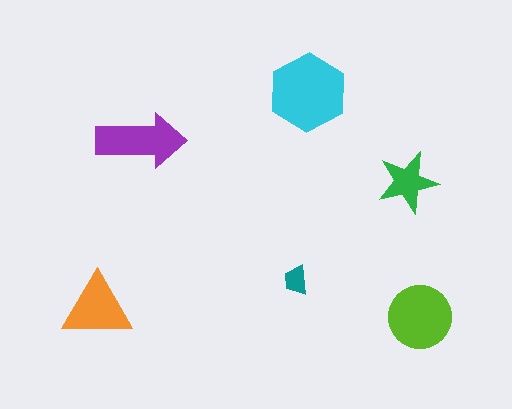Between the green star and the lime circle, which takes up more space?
The lime circle.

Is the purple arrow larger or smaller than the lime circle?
Smaller.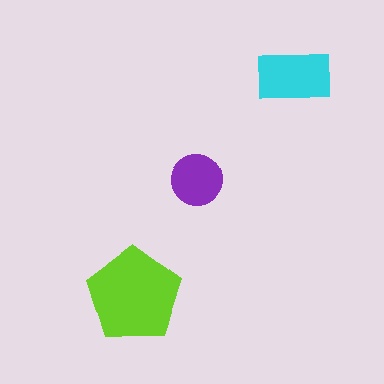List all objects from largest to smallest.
The lime pentagon, the cyan rectangle, the purple circle.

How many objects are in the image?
There are 3 objects in the image.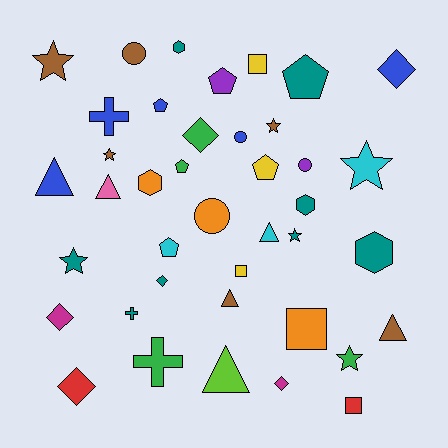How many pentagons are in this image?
There are 6 pentagons.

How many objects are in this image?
There are 40 objects.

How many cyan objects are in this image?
There are 3 cyan objects.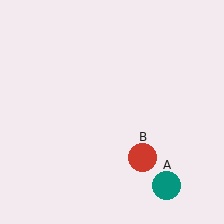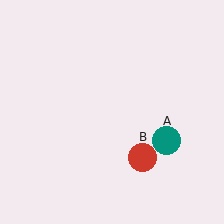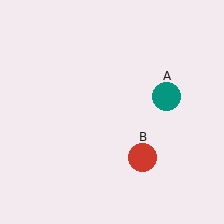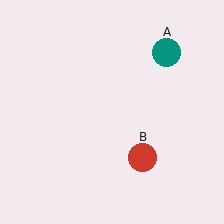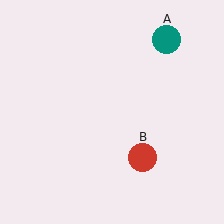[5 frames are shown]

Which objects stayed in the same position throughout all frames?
Red circle (object B) remained stationary.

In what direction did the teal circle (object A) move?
The teal circle (object A) moved up.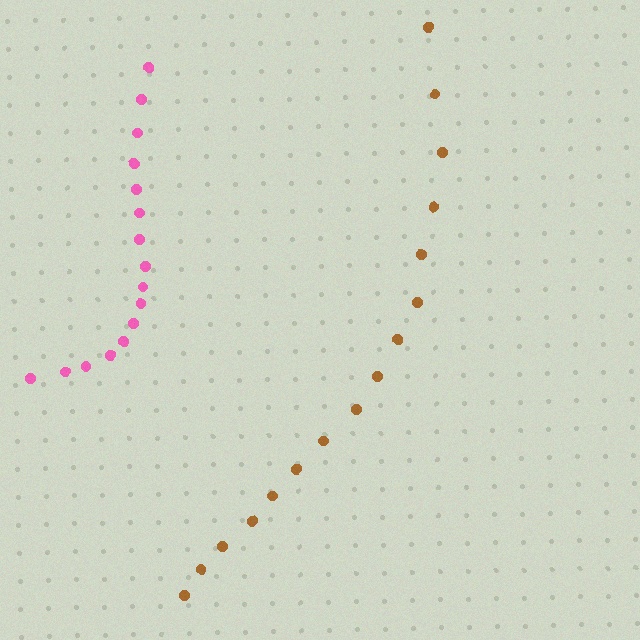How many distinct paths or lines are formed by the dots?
There are 2 distinct paths.